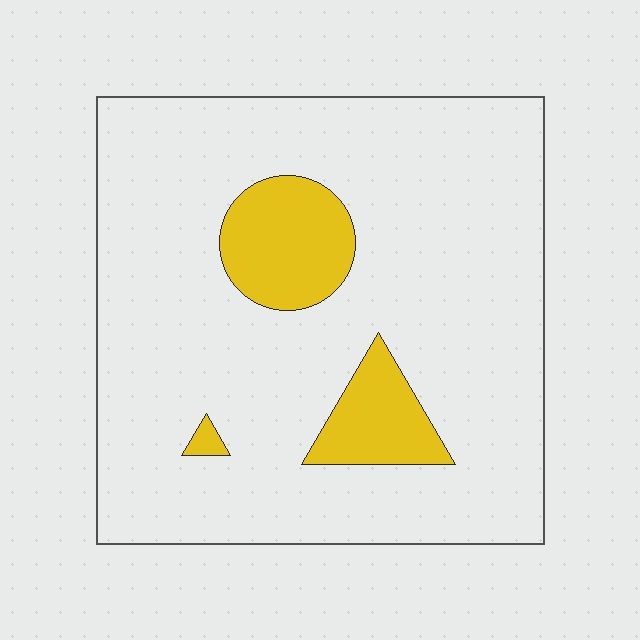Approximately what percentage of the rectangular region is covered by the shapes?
Approximately 15%.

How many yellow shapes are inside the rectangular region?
3.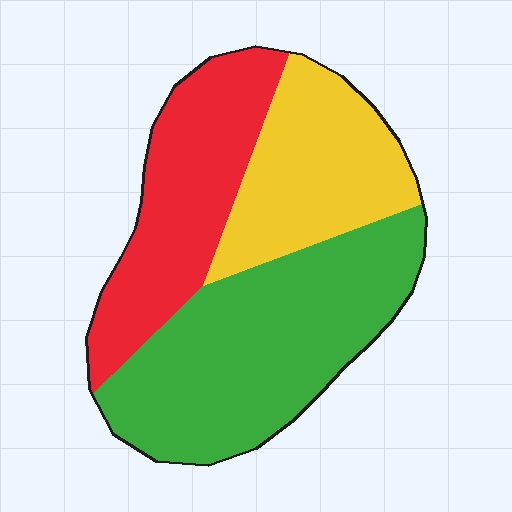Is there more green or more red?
Green.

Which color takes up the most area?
Green, at roughly 45%.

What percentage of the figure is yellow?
Yellow covers around 25% of the figure.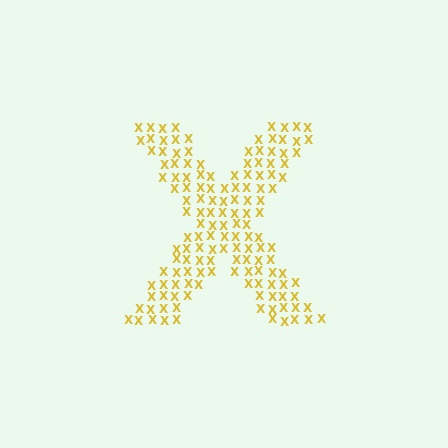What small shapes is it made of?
It is made of small letter X's.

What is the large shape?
The large shape is the letter X.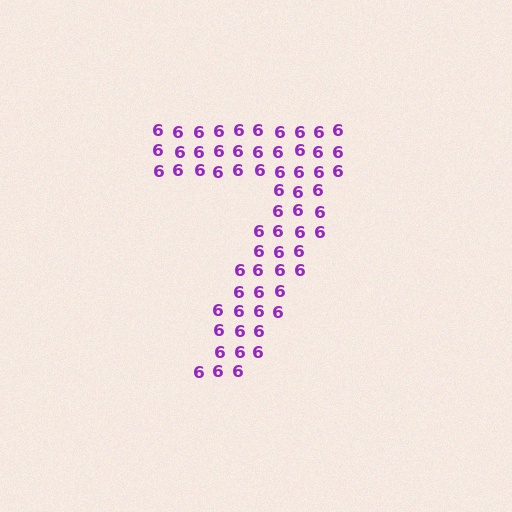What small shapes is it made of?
It is made of small digit 6's.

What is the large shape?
The large shape is the digit 7.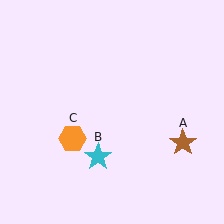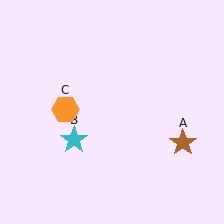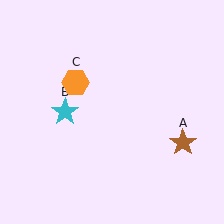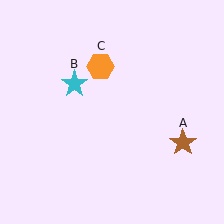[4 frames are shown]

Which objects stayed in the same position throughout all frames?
Brown star (object A) remained stationary.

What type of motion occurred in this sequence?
The cyan star (object B), orange hexagon (object C) rotated clockwise around the center of the scene.